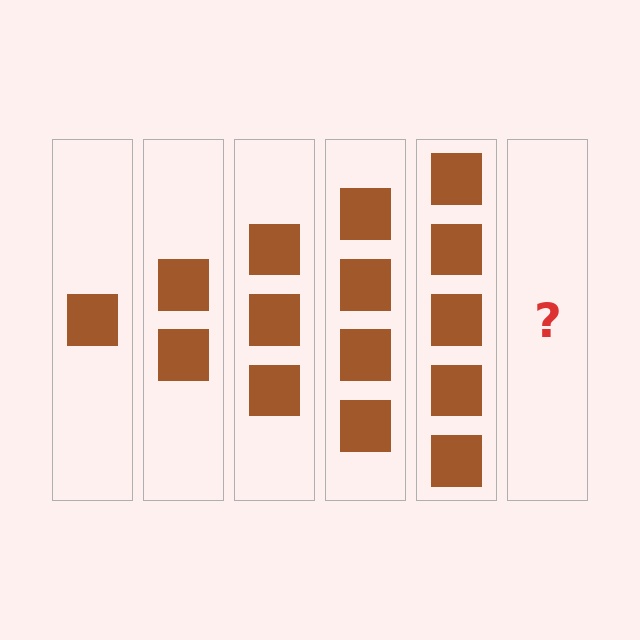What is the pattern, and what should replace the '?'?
The pattern is that each step adds one more square. The '?' should be 6 squares.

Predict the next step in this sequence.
The next step is 6 squares.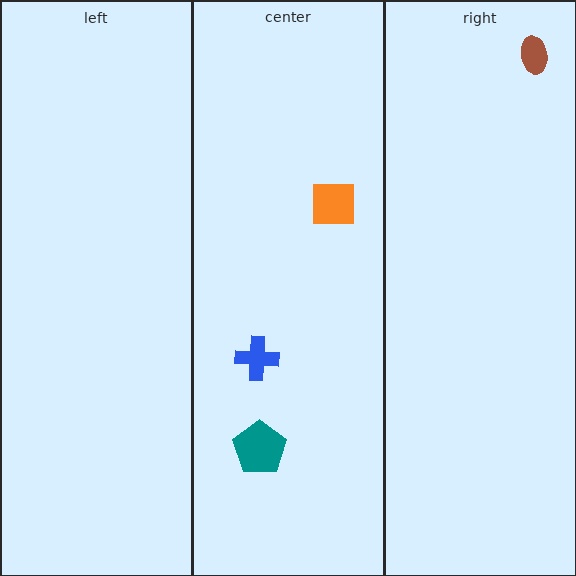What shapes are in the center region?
The teal pentagon, the blue cross, the orange square.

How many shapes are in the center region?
3.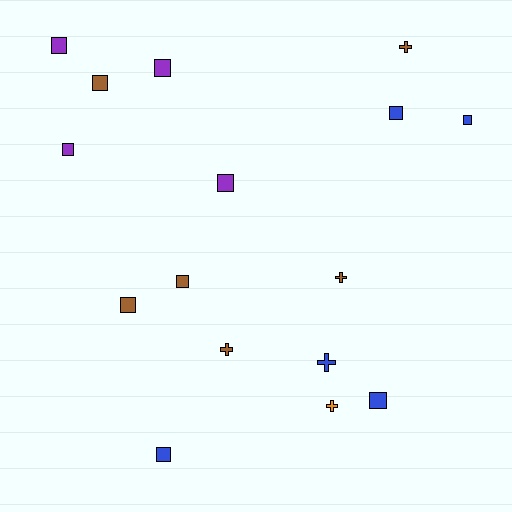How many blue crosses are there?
There is 1 blue cross.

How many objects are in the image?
There are 16 objects.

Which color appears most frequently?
Brown, with 6 objects.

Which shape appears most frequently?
Square, with 11 objects.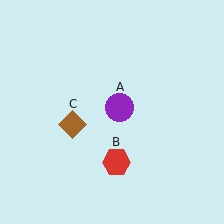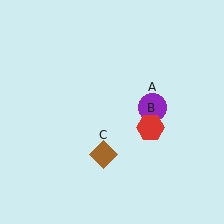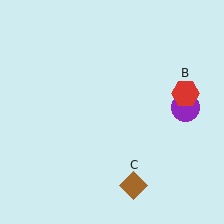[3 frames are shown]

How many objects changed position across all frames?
3 objects changed position: purple circle (object A), red hexagon (object B), brown diamond (object C).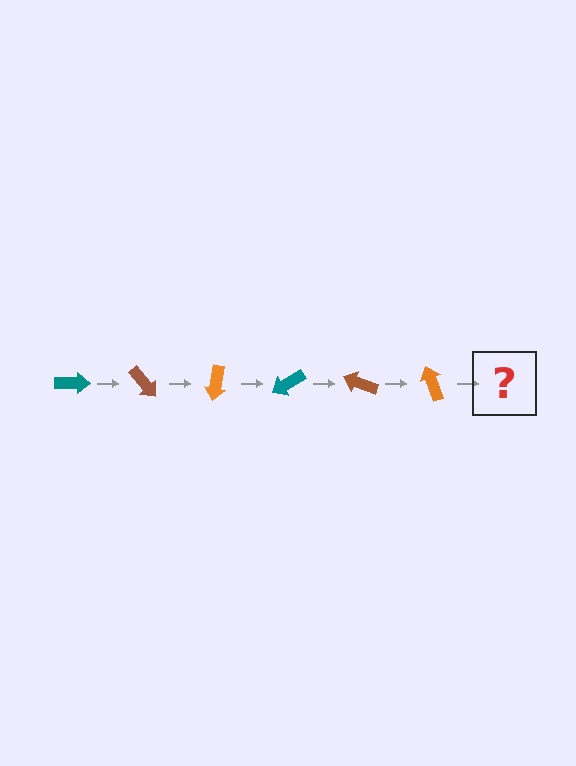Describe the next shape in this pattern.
It should be a teal arrow, rotated 300 degrees from the start.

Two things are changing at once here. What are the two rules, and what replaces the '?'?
The two rules are that it rotates 50 degrees each step and the color cycles through teal, brown, and orange. The '?' should be a teal arrow, rotated 300 degrees from the start.